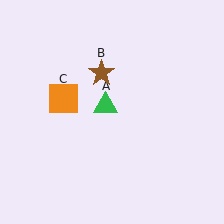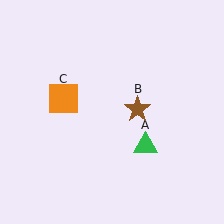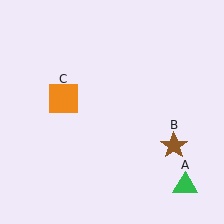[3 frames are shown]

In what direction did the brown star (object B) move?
The brown star (object B) moved down and to the right.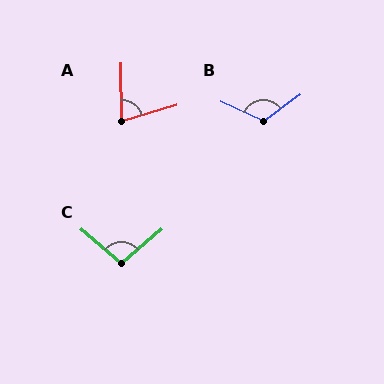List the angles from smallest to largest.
A (74°), C (100°), B (119°).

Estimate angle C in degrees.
Approximately 100 degrees.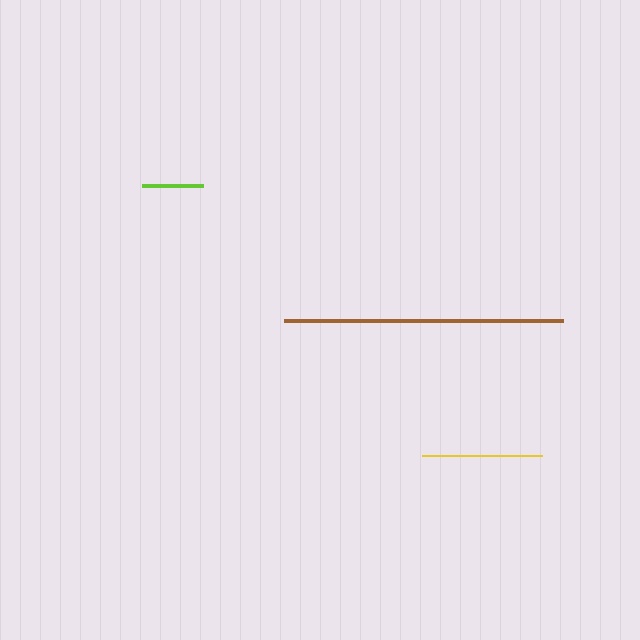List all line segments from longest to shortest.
From longest to shortest: brown, yellow, lime.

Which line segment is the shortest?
The lime line is the shortest at approximately 60 pixels.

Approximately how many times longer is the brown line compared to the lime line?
The brown line is approximately 4.6 times the length of the lime line.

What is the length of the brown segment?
The brown segment is approximately 280 pixels long.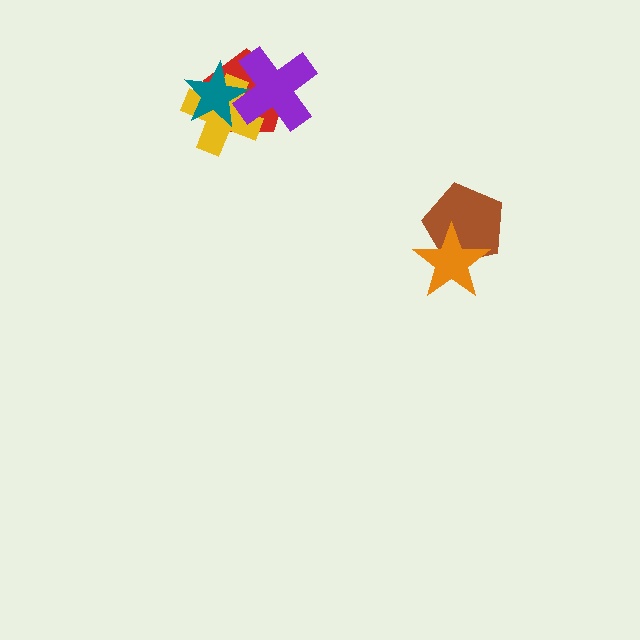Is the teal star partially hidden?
Yes, it is partially covered by another shape.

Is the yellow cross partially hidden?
Yes, it is partially covered by another shape.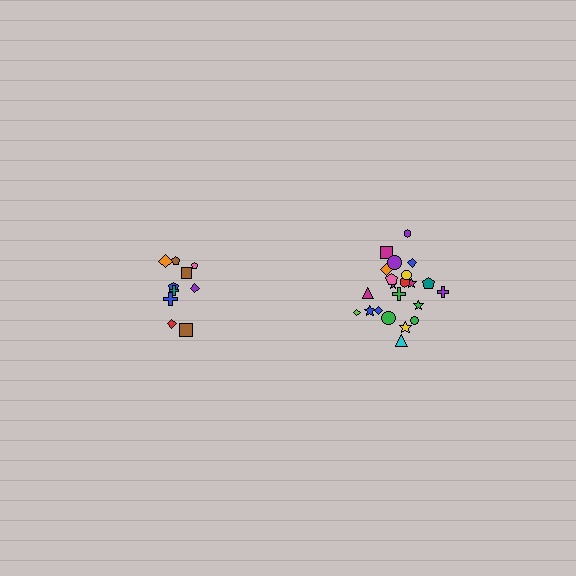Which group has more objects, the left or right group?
The right group.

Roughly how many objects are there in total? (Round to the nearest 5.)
Roughly 30 objects in total.